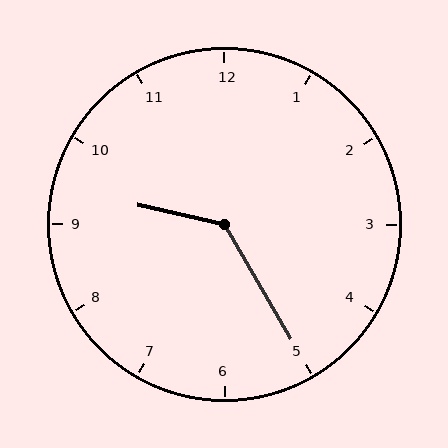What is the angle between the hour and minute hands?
Approximately 132 degrees.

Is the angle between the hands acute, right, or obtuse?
It is obtuse.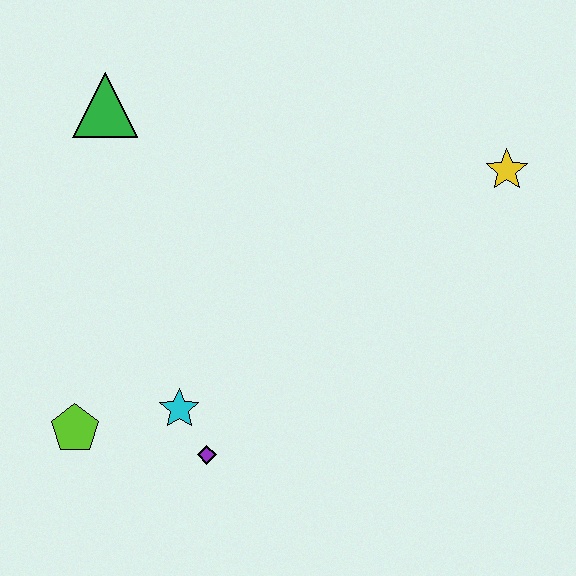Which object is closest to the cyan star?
The purple diamond is closest to the cyan star.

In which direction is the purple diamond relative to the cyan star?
The purple diamond is below the cyan star.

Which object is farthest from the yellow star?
The lime pentagon is farthest from the yellow star.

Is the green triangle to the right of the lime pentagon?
Yes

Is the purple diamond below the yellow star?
Yes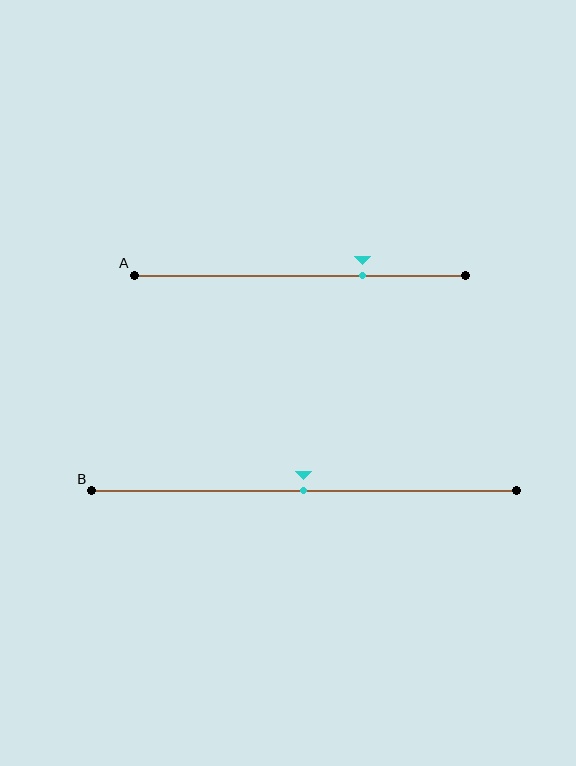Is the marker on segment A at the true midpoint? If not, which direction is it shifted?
No, the marker on segment A is shifted to the right by about 19% of the segment length.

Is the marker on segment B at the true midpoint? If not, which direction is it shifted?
Yes, the marker on segment B is at the true midpoint.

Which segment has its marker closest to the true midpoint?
Segment B has its marker closest to the true midpoint.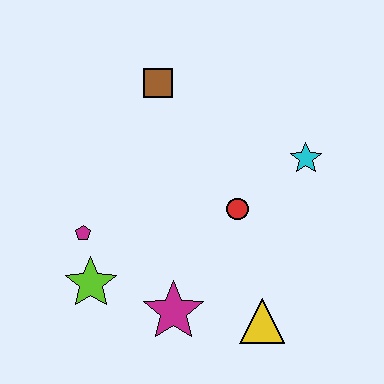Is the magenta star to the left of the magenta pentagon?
No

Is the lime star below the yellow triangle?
No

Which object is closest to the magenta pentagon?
The lime star is closest to the magenta pentagon.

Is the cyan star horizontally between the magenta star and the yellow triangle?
No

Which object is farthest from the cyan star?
The lime star is farthest from the cyan star.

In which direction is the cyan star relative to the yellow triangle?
The cyan star is above the yellow triangle.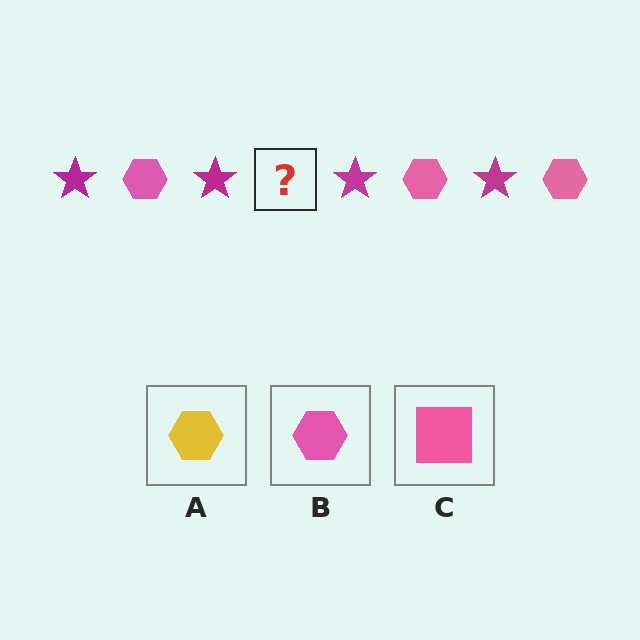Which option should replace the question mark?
Option B.